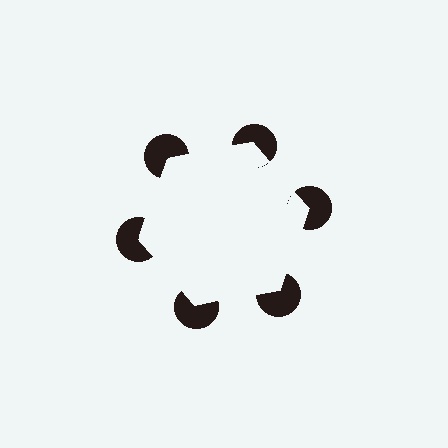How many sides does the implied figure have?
6 sides.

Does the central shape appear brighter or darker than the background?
It typically appears slightly brighter than the background, even though no actual brightness change is drawn.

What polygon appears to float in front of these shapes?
An illusory hexagon — its edges are inferred from the aligned wedge cuts in the pac-man discs, not physically drawn.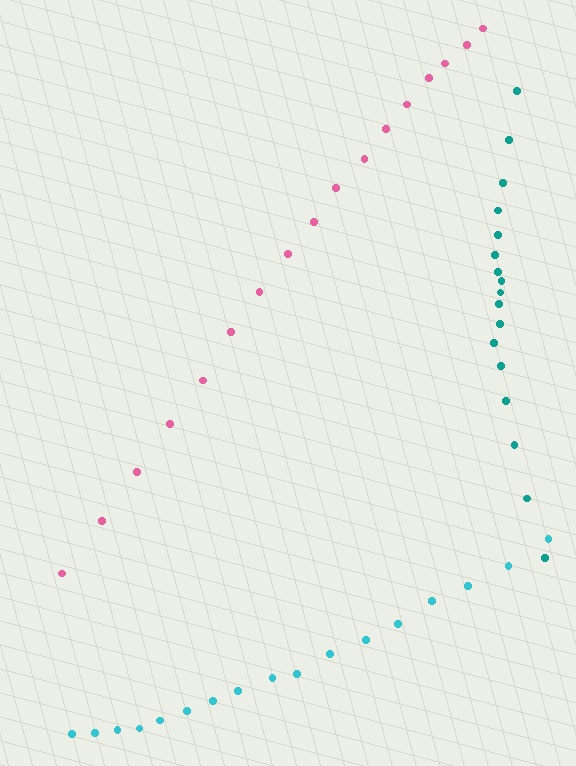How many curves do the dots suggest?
There are 3 distinct paths.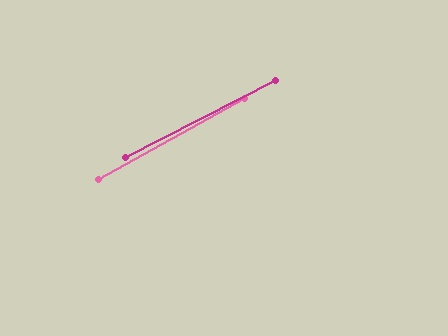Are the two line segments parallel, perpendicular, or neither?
Parallel — their directions differ by only 1.9°.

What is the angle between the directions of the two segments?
Approximately 2 degrees.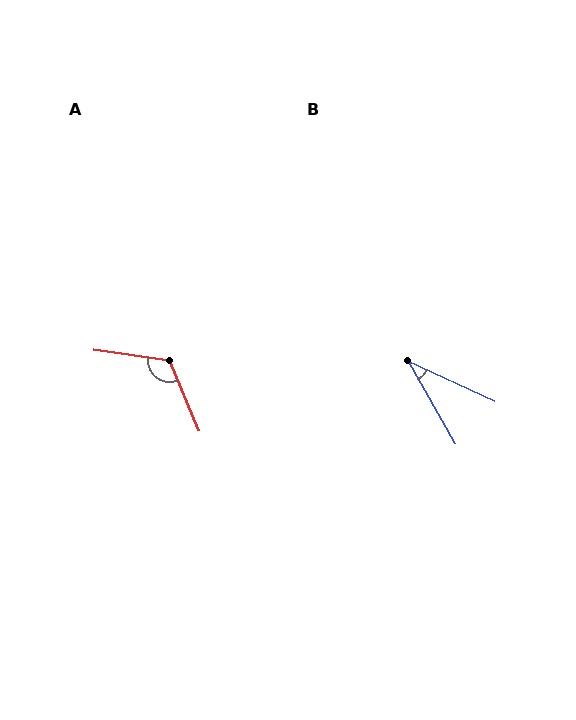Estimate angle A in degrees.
Approximately 121 degrees.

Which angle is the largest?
A, at approximately 121 degrees.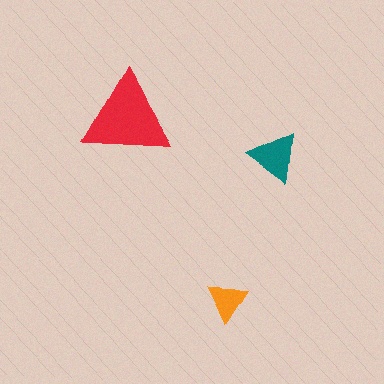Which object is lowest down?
The orange triangle is bottommost.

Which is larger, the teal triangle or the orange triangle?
The teal one.